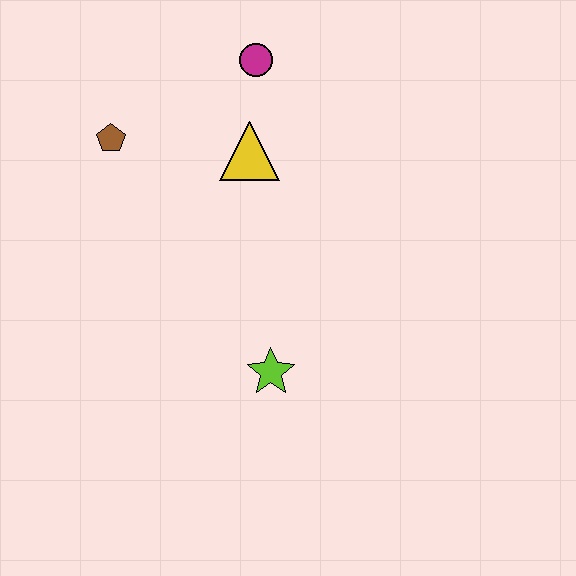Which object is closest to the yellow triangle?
The magenta circle is closest to the yellow triangle.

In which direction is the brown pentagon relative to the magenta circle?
The brown pentagon is to the left of the magenta circle.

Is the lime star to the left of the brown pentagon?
No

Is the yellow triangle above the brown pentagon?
No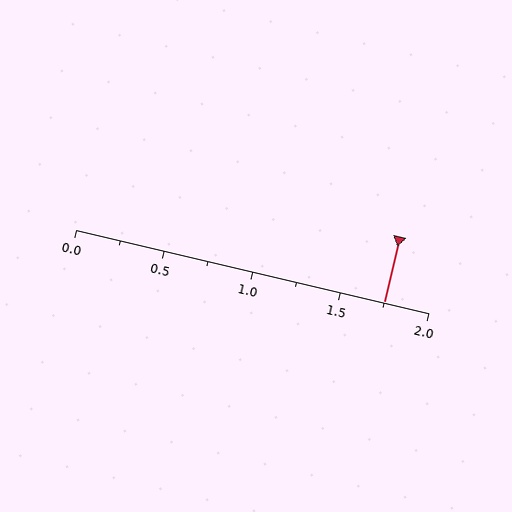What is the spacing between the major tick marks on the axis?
The major ticks are spaced 0.5 apart.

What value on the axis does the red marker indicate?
The marker indicates approximately 1.75.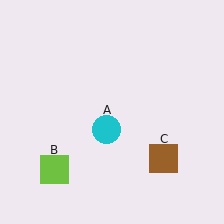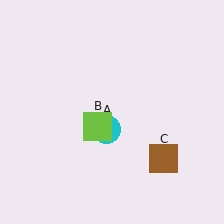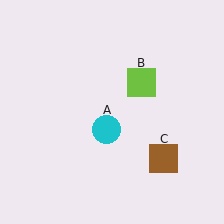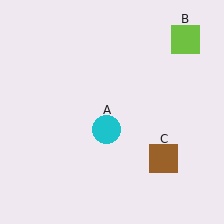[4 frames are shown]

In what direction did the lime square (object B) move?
The lime square (object B) moved up and to the right.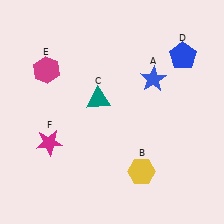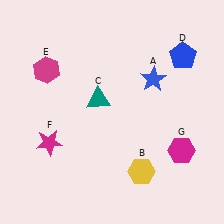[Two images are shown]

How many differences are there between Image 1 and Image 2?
There is 1 difference between the two images.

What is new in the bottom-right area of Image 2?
A magenta hexagon (G) was added in the bottom-right area of Image 2.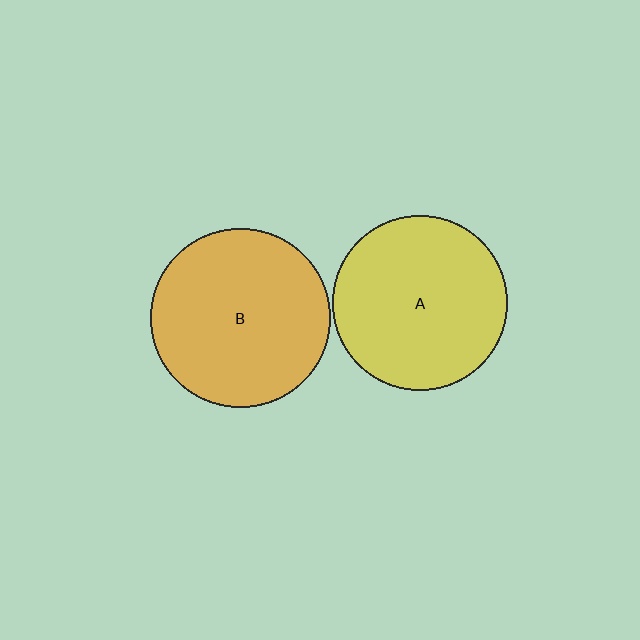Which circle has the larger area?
Circle B (orange).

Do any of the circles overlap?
No, none of the circles overlap.